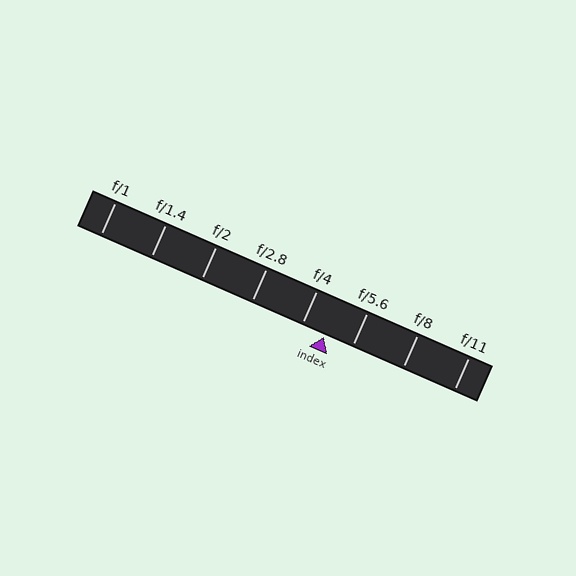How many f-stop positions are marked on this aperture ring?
There are 8 f-stop positions marked.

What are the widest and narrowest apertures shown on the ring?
The widest aperture shown is f/1 and the narrowest is f/11.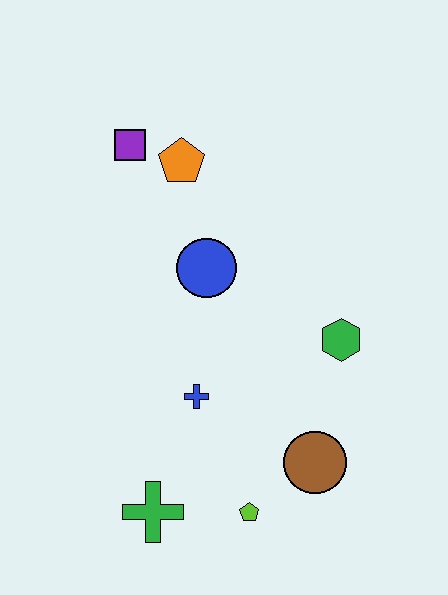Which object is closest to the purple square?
The orange pentagon is closest to the purple square.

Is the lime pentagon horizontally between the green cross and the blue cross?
No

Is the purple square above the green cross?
Yes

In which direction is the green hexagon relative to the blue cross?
The green hexagon is to the right of the blue cross.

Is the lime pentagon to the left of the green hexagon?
Yes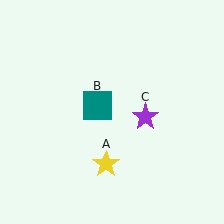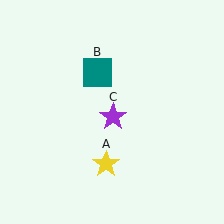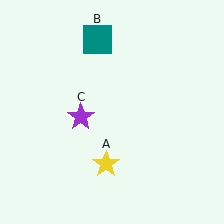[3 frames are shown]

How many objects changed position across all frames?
2 objects changed position: teal square (object B), purple star (object C).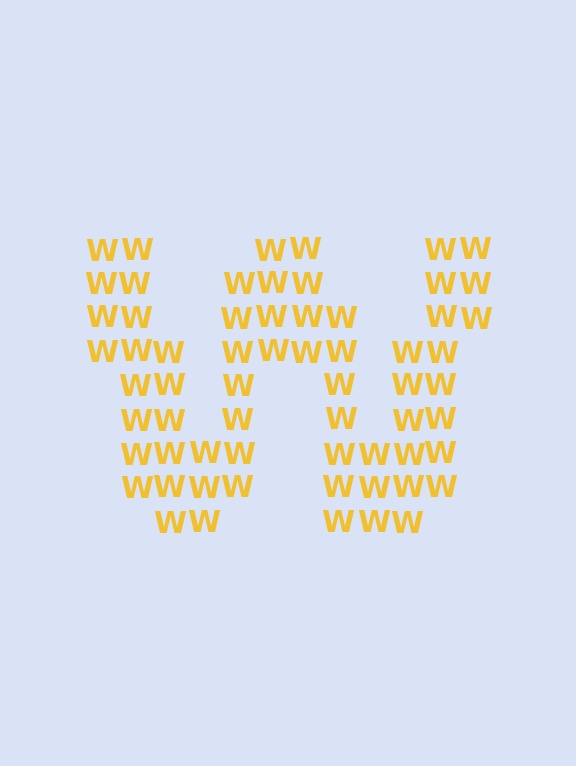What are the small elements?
The small elements are letter W's.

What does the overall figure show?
The overall figure shows the letter W.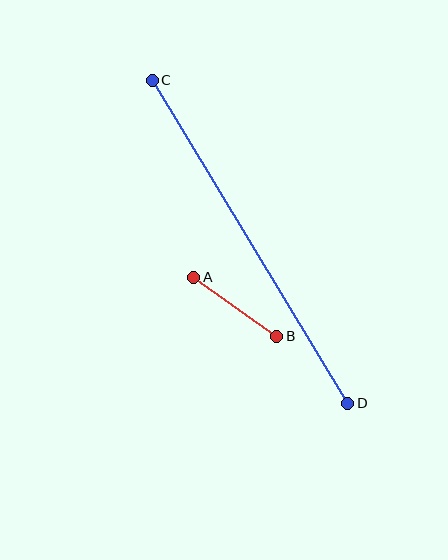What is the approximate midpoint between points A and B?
The midpoint is at approximately (235, 307) pixels.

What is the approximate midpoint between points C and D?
The midpoint is at approximately (250, 242) pixels.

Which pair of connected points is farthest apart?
Points C and D are farthest apart.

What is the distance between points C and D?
The distance is approximately 378 pixels.